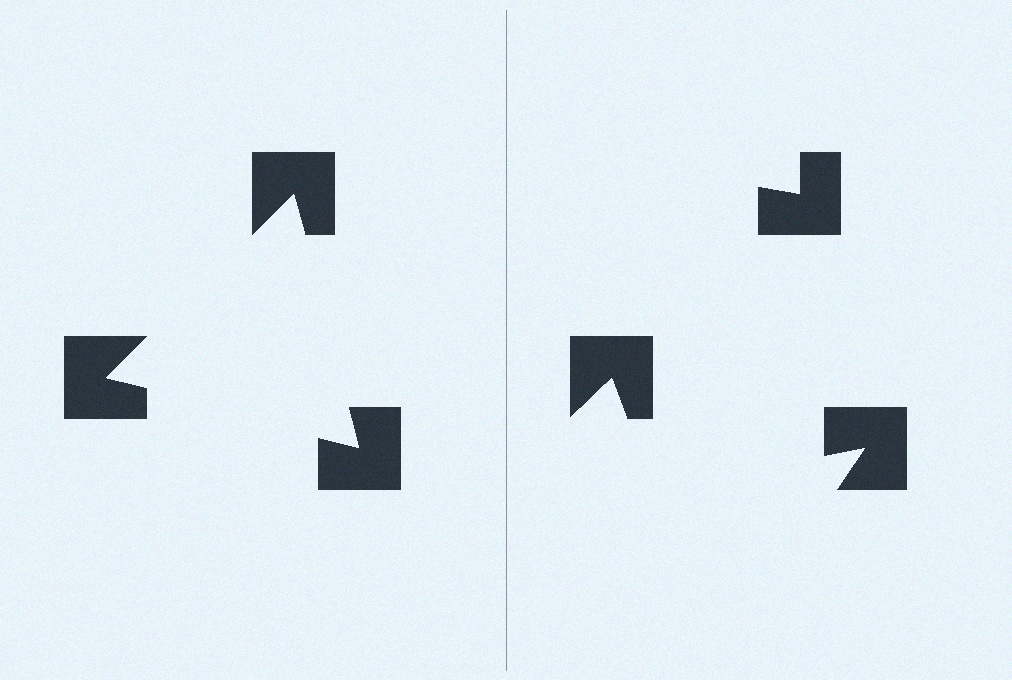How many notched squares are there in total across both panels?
6 — 3 on each side.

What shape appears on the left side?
An illusory triangle.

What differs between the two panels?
The notched squares are positioned identically on both sides; only the wedge orientations differ. On the left they align to a triangle; on the right they are misaligned.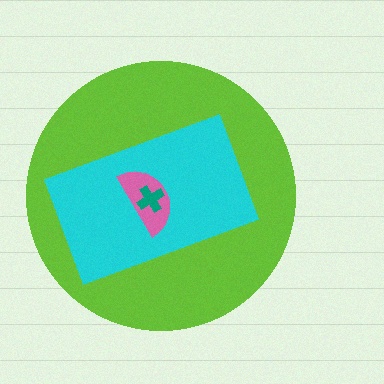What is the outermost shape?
The lime circle.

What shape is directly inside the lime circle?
The cyan rectangle.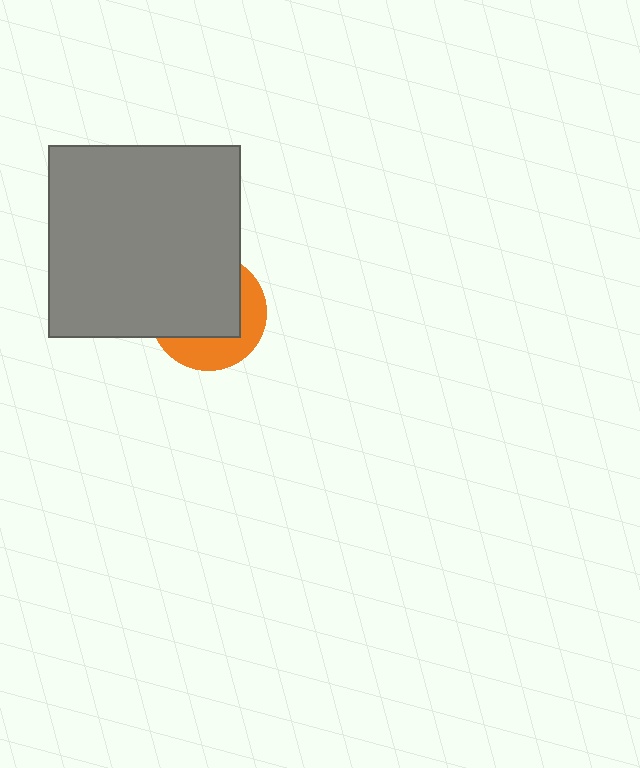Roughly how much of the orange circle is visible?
A small part of it is visible (roughly 37%).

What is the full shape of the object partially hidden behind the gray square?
The partially hidden object is an orange circle.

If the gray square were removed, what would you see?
You would see the complete orange circle.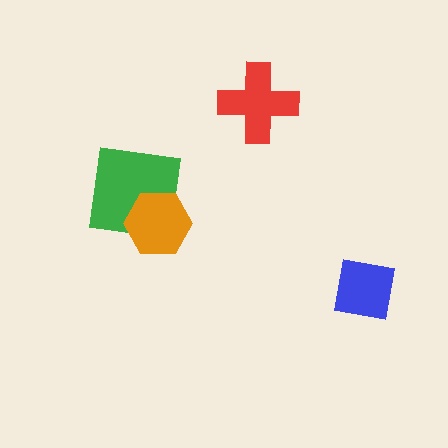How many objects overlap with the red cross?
0 objects overlap with the red cross.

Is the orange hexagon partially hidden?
No, no other shape covers it.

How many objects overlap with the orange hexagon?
1 object overlaps with the orange hexagon.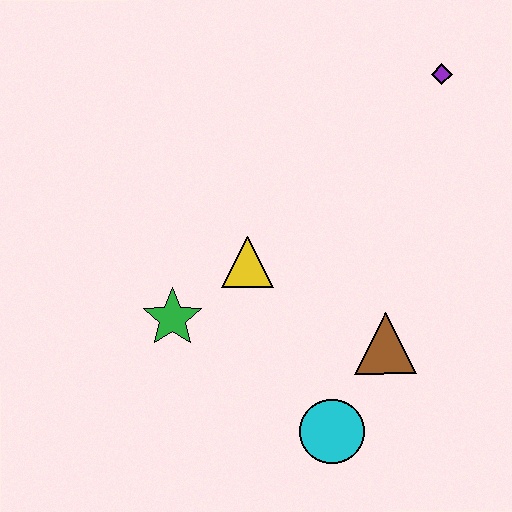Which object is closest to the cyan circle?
The brown triangle is closest to the cyan circle.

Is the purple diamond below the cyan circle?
No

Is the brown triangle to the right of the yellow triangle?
Yes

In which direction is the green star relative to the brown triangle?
The green star is to the left of the brown triangle.